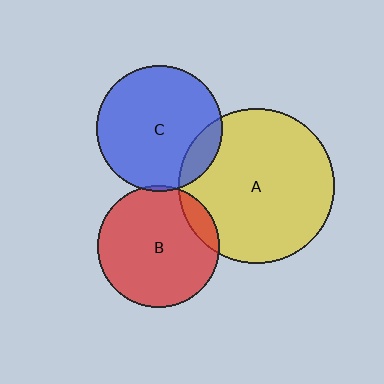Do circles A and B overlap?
Yes.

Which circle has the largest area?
Circle A (yellow).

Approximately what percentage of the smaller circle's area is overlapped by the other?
Approximately 10%.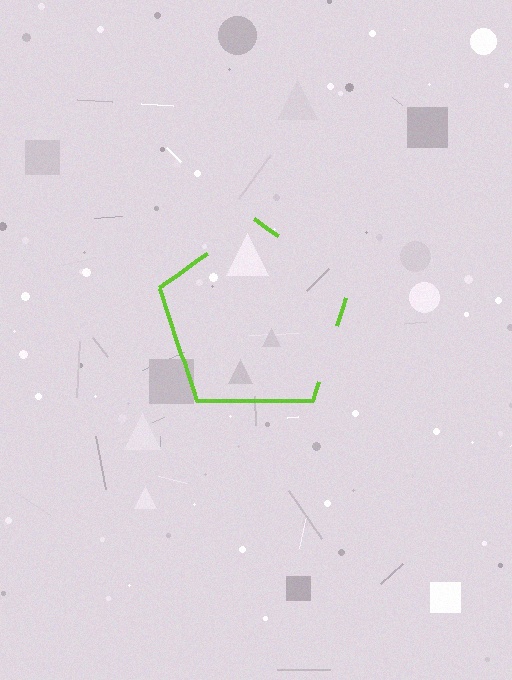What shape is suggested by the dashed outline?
The dashed outline suggests a pentagon.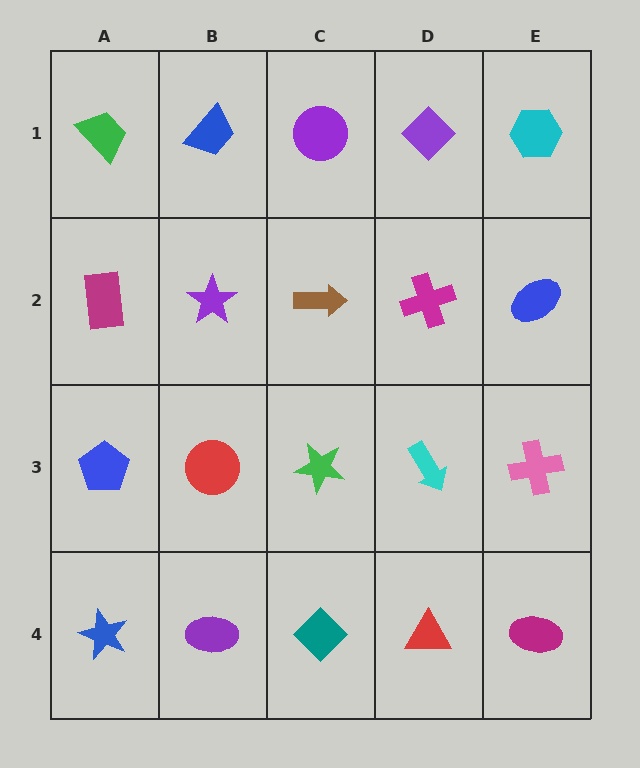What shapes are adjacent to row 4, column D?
A cyan arrow (row 3, column D), a teal diamond (row 4, column C), a magenta ellipse (row 4, column E).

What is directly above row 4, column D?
A cyan arrow.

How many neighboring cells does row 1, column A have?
2.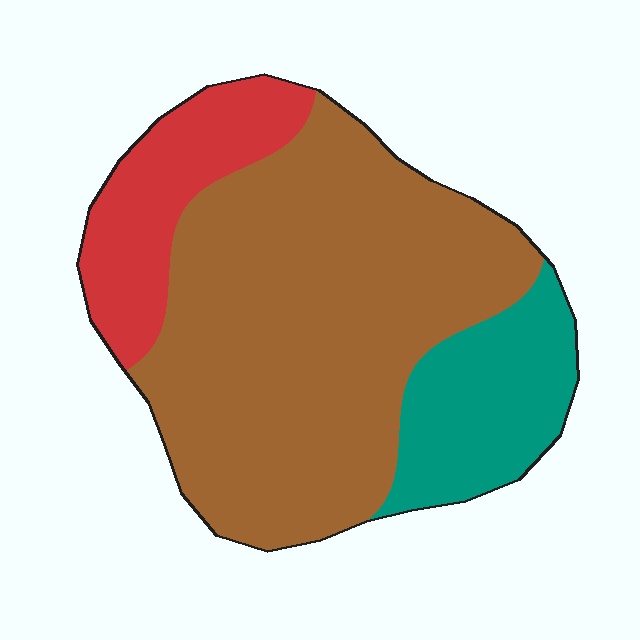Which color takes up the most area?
Brown, at roughly 65%.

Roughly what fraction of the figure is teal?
Teal takes up about one sixth (1/6) of the figure.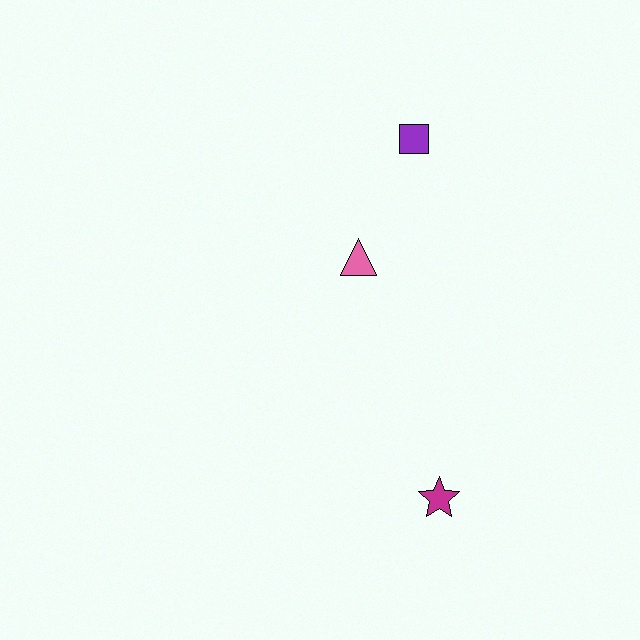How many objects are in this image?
There are 3 objects.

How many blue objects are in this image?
There are no blue objects.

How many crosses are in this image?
There are no crosses.